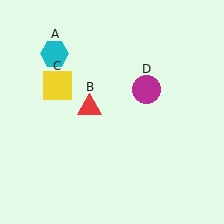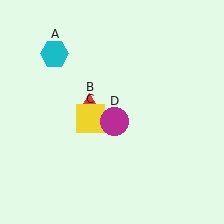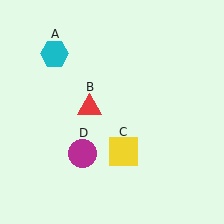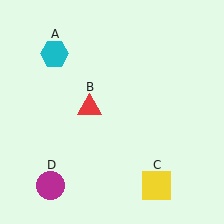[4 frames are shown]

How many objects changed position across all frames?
2 objects changed position: yellow square (object C), magenta circle (object D).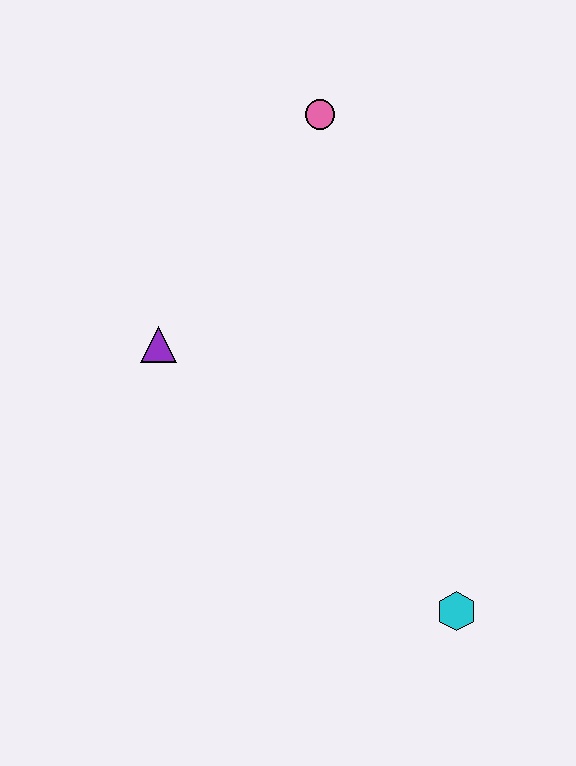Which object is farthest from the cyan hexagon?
The pink circle is farthest from the cyan hexagon.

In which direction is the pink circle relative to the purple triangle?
The pink circle is above the purple triangle.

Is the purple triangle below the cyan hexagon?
No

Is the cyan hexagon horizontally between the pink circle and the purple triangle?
No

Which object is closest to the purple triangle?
The pink circle is closest to the purple triangle.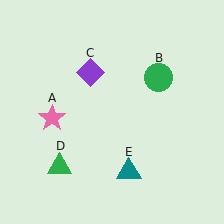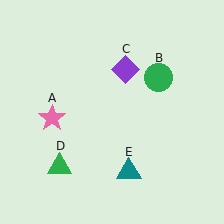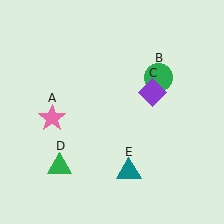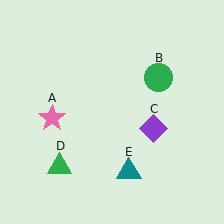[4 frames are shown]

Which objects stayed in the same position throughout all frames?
Pink star (object A) and green circle (object B) and green triangle (object D) and teal triangle (object E) remained stationary.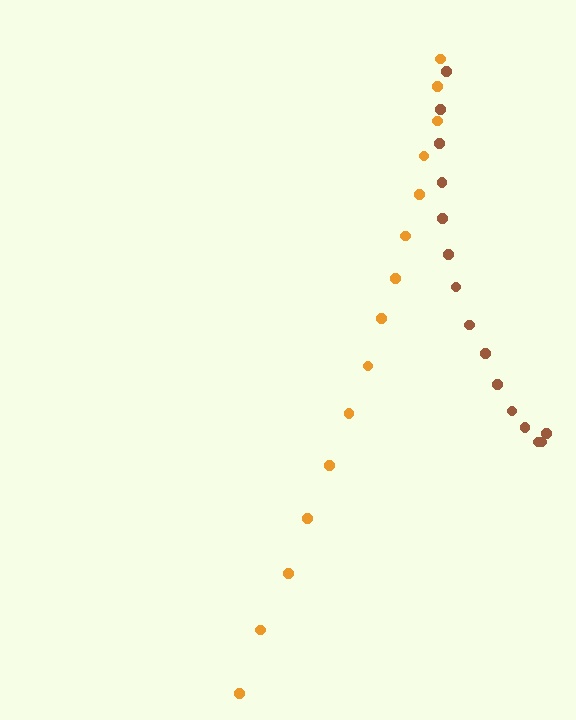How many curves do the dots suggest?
There are 2 distinct paths.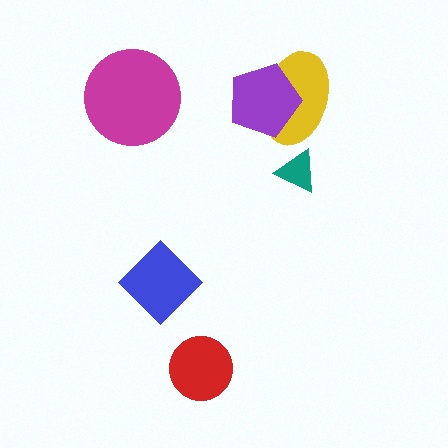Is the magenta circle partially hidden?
No, no other shape covers it.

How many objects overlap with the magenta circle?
0 objects overlap with the magenta circle.